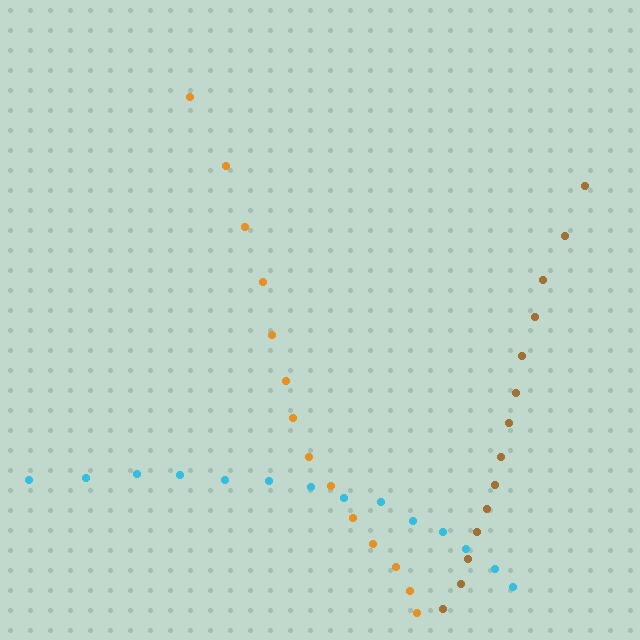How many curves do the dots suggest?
There are 3 distinct paths.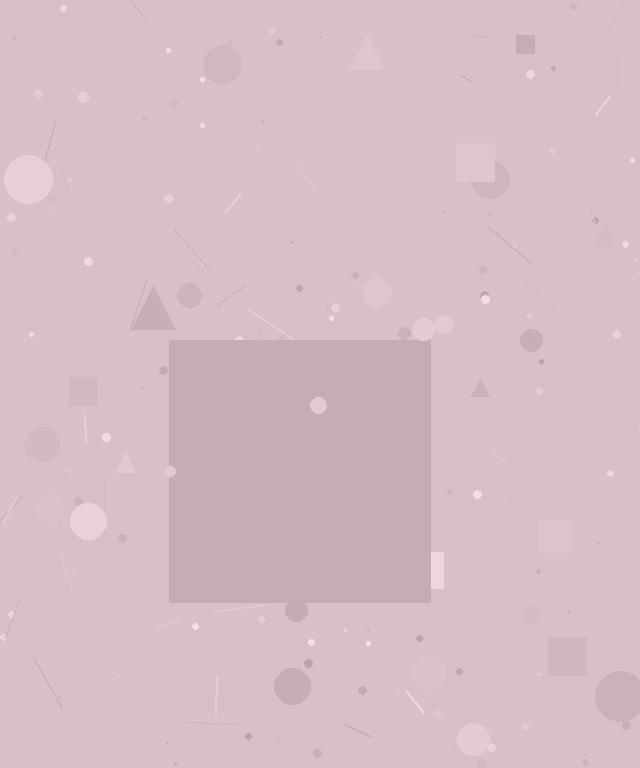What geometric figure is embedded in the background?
A square is embedded in the background.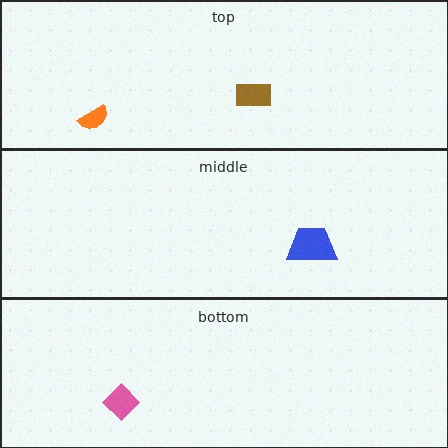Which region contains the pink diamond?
The bottom region.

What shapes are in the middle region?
The blue trapezoid.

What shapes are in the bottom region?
The pink diamond.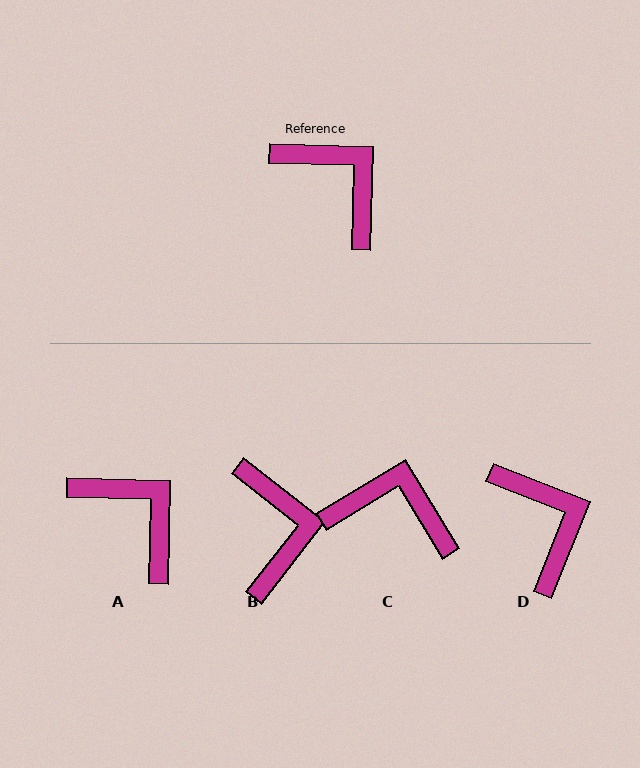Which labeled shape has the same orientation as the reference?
A.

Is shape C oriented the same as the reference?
No, it is off by about 32 degrees.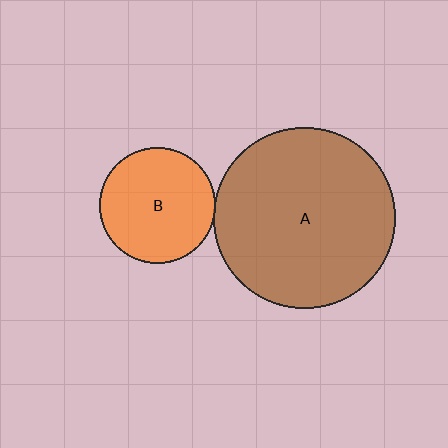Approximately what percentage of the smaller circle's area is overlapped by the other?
Approximately 5%.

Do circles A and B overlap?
Yes.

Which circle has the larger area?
Circle A (brown).